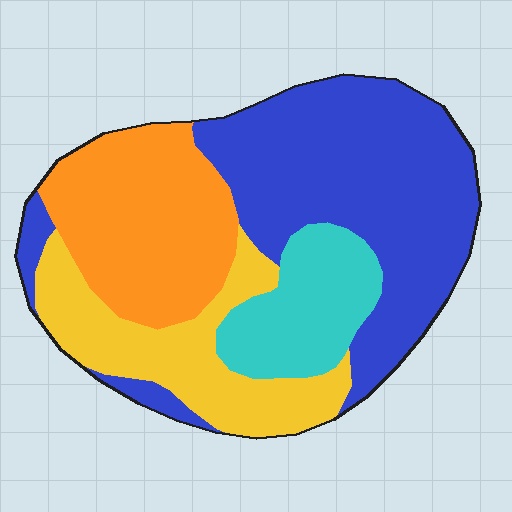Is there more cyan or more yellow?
Yellow.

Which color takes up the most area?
Blue, at roughly 40%.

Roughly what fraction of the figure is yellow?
Yellow takes up about one fifth (1/5) of the figure.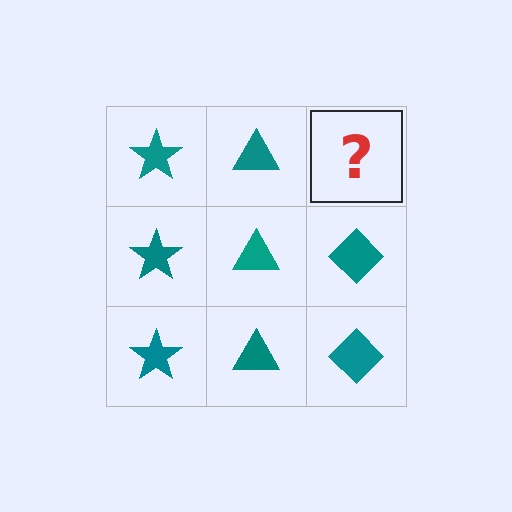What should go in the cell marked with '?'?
The missing cell should contain a teal diamond.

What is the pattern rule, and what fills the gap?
The rule is that each column has a consistent shape. The gap should be filled with a teal diamond.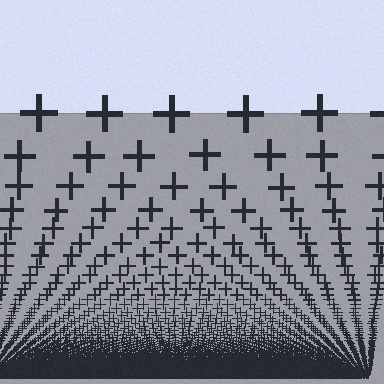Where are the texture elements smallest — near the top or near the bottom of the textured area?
Near the bottom.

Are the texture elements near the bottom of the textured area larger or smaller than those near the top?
Smaller. The gradient is inverted — elements near the bottom are smaller and denser.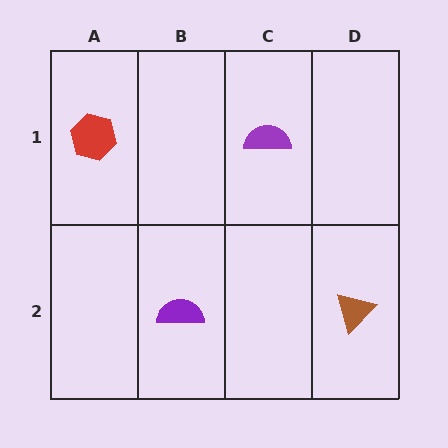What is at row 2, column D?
A brown triangle.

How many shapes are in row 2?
2 shapes.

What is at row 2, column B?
A purple semicircle.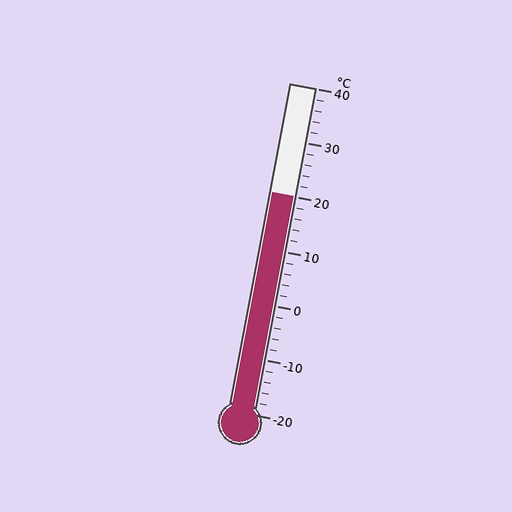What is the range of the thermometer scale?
The thermometer scale ranges from -20°C to 40°C.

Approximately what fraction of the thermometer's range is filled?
The thermometer is filled to approximately 65% of its range.